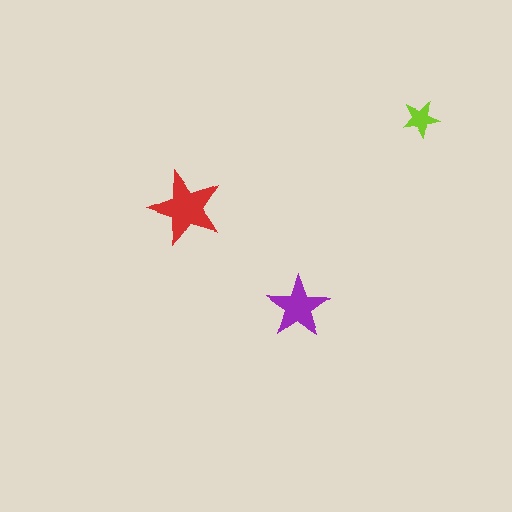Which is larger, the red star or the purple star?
The red one.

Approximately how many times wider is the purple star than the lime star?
About 1.5 times wider.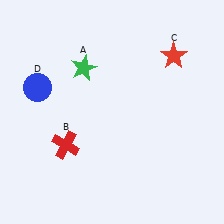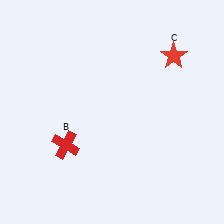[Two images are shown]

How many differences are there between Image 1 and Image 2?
There are 2 differences between the two images.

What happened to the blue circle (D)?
The blue circle (D) was removed in Image 2. It was in the top-left area of Image 1.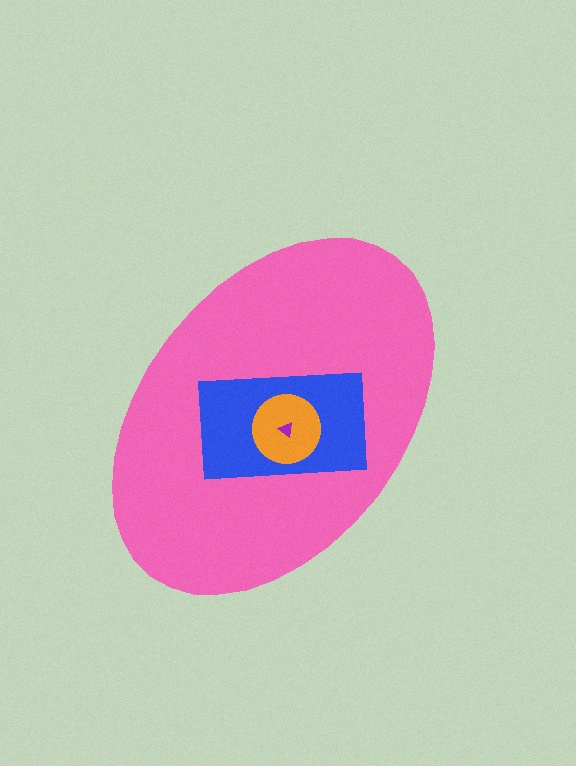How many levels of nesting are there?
4.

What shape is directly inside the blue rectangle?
The orange circle.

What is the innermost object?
The purple triangle.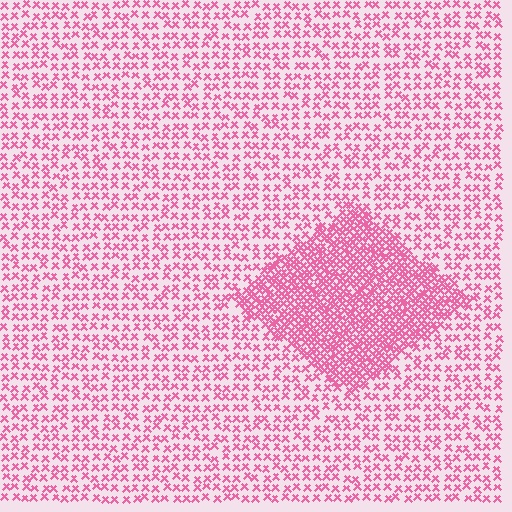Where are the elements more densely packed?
The elements are more densely packed inside the diamond boundary.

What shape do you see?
I see a diamond.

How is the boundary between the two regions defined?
The boundary is defined by a change in element density (approximately 2.4x ratio). All elements are the same color, size, and shape.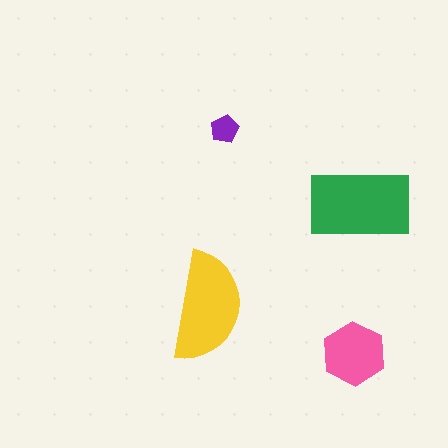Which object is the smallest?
The purple pentagon.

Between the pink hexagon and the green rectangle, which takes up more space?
The green rectangle.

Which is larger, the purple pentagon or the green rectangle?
The green rectangle.